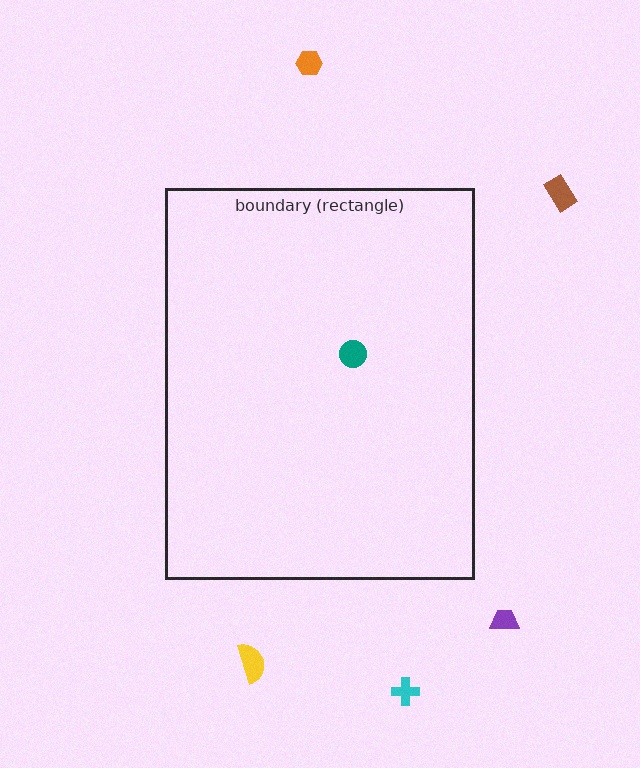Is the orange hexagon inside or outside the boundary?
Outside.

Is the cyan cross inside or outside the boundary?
Outside.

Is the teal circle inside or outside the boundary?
Inside.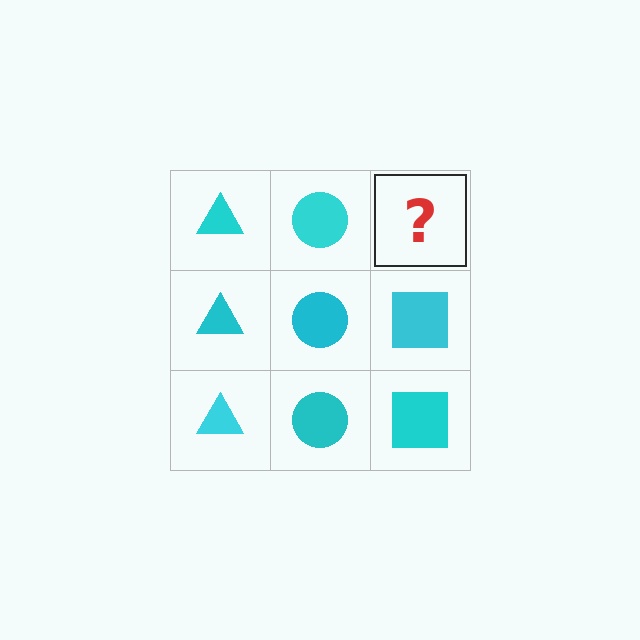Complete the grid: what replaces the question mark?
The question mark should be replaced with a cyan square.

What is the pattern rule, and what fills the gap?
The rule is that each column has a consistent shape. The gap should be filled with a cyan square.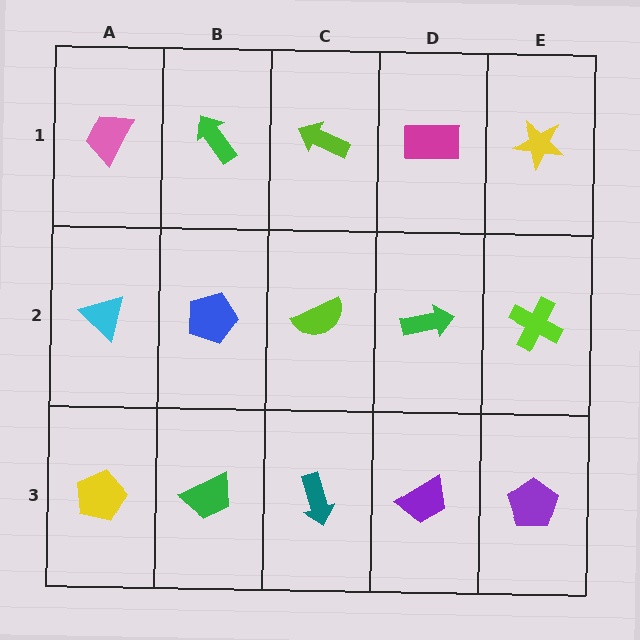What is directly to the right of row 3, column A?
A green trapezoid.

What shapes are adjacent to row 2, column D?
A magenta rectangle (row 1, column D), a purple trapezoid (row 3, column D), a lime semicircle (row 2, column C), a lime cross (row 2, column E).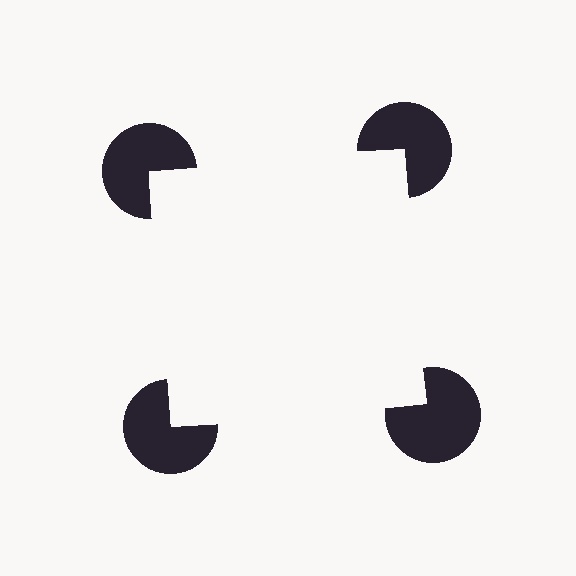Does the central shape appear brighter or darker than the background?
It typically appears slightly brighter than the background, even though no actual brightness change is drawn.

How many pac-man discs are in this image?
There are 4 — one at each vertex of the illusory square.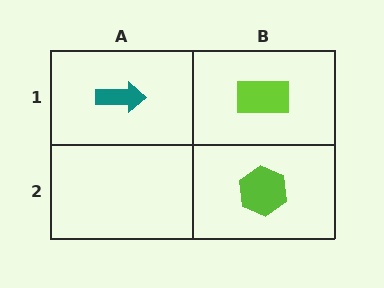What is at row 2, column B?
A lime hexagon.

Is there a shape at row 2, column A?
No, that cell is empty.